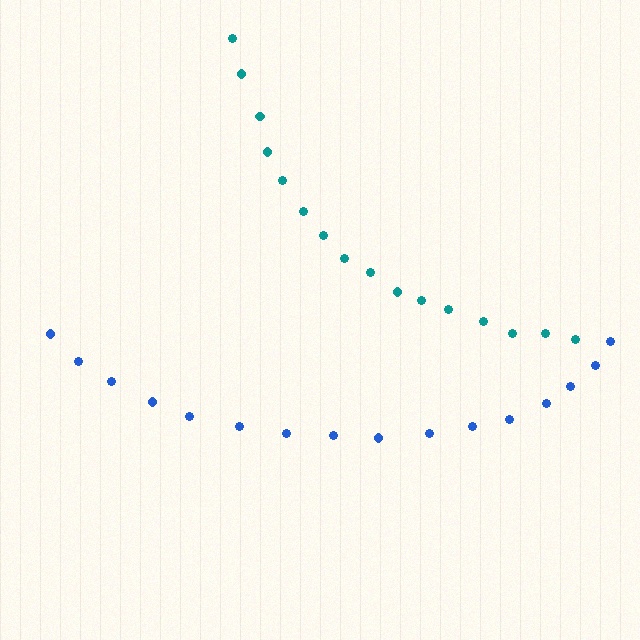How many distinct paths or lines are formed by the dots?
There are 2 distinct paths.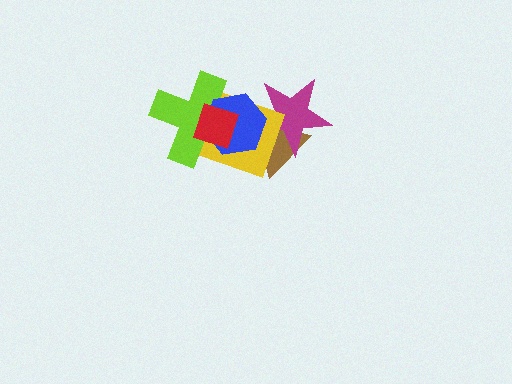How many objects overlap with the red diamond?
3 objects overlap with the red diamond.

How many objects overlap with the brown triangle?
3 objects overlap with the brown triangle.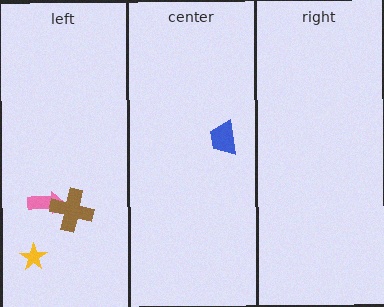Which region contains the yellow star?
The left region.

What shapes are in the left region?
The pink arrow, the yellow star, the brown cross.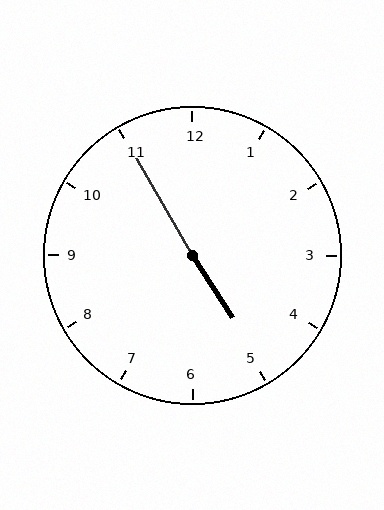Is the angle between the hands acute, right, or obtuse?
It is obtuse.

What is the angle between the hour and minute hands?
Approximately 178 degrees.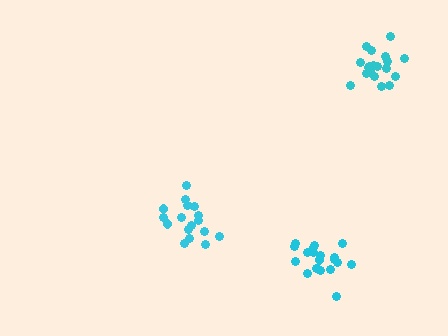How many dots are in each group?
Group 1: 19 dots, Group 2: 19 dots, Group 3: 17 dots (55 total).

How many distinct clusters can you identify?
There are 3 distinct clusters.